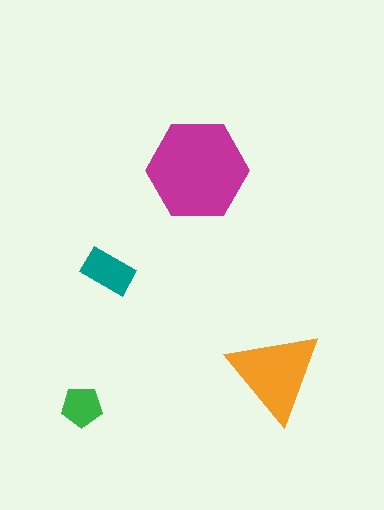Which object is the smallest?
The green pentagon.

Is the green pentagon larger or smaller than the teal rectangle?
Smaller.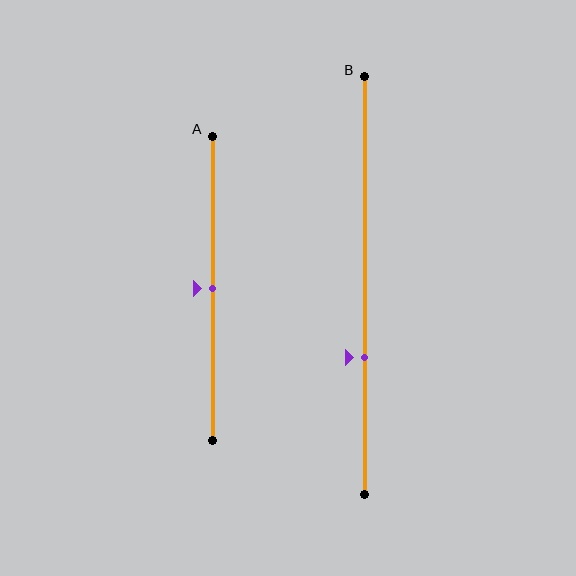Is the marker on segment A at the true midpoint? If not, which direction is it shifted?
Yes, the marker on segment A is at the true midpoint.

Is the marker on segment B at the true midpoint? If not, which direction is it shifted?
No, the marker on segment B is shifted downward by about 17% of the segment length.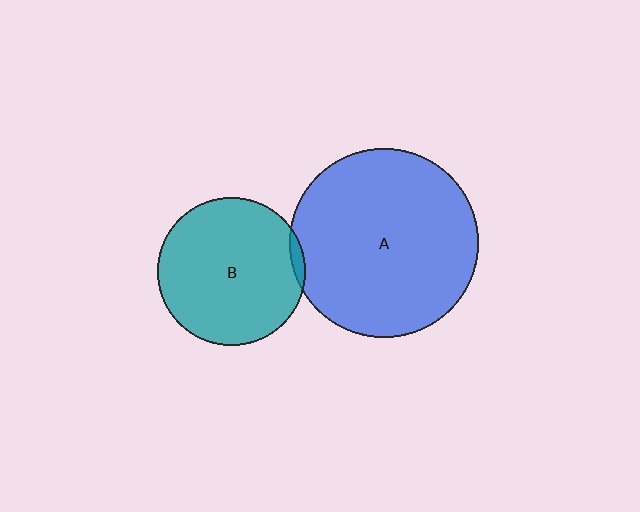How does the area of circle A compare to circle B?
Approximately 1.6 times.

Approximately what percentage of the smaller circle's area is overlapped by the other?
Approximately 5%.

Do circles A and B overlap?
Yes.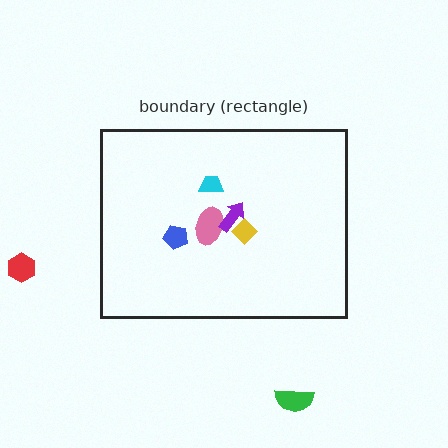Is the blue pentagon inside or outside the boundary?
Inside.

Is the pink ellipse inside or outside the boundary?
Inside.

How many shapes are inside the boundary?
5 inside, 2 outside.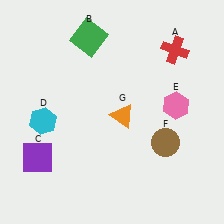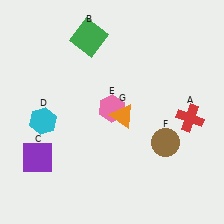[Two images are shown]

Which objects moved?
The objects that moved are: the red cross (A), the pink hexagon (E).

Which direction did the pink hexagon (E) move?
The pink hexagon (E) moved left.